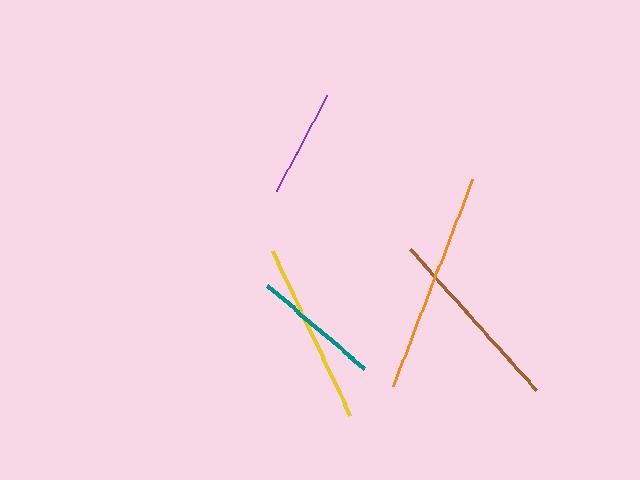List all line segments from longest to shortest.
From longest to shortest: orange, brown, yellow, teal, purple.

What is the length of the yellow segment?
The yellow segment is approximately 182 pixels long.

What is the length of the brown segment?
The brown segment is approximately 189 pixels long.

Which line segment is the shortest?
The purple line is the shortest at approximately 108 pixels.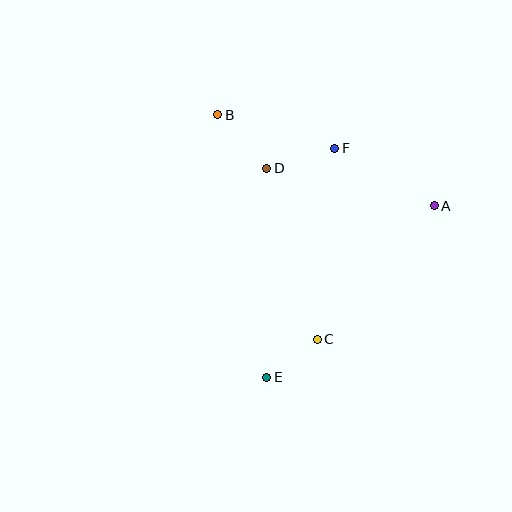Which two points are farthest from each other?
Points B and E are farthest from each other.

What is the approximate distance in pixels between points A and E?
The distance between A and E is approximately 240 pixels.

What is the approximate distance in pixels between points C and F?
The distance between C and F is approximately 192 pixels.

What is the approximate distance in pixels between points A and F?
The distance between A and F is approximately 115 pixels.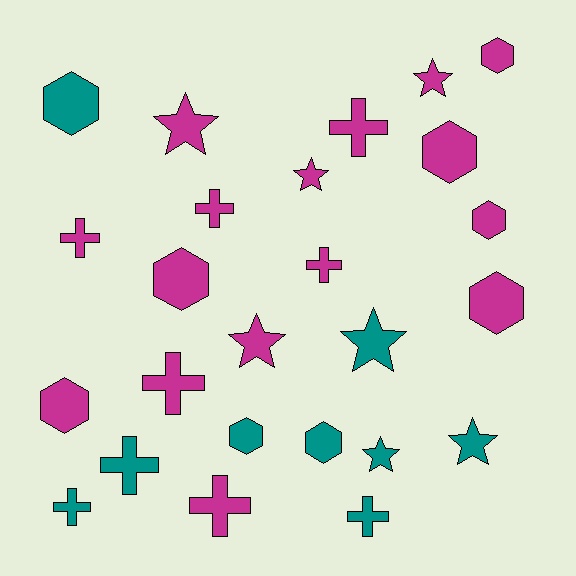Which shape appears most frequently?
Hexagon, with 9 objects.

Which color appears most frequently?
Magenta, with 16 objects.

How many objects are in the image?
There are 25 objects.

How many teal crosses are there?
There are 3 teal crosses.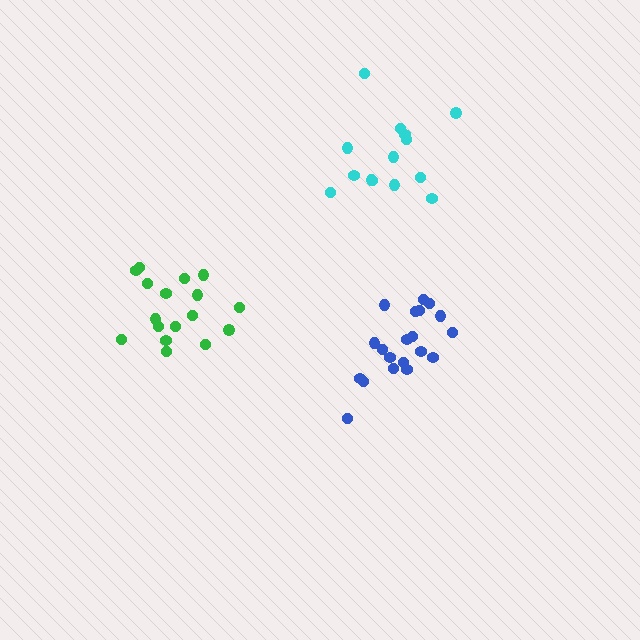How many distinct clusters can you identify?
There are 3 distinct clusters.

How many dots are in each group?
Group 1: 20 dots, Group 2: 17 dots, Group 3: 14 dots (51 total).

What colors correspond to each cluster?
The clusters are colored: blue, green, cyan.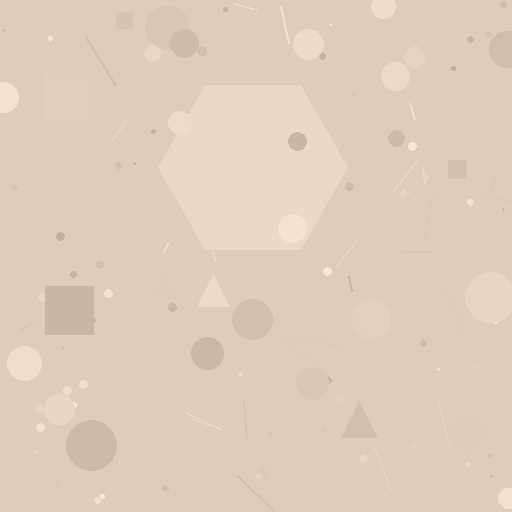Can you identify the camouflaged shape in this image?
The camouflaged shape is a hexagon.